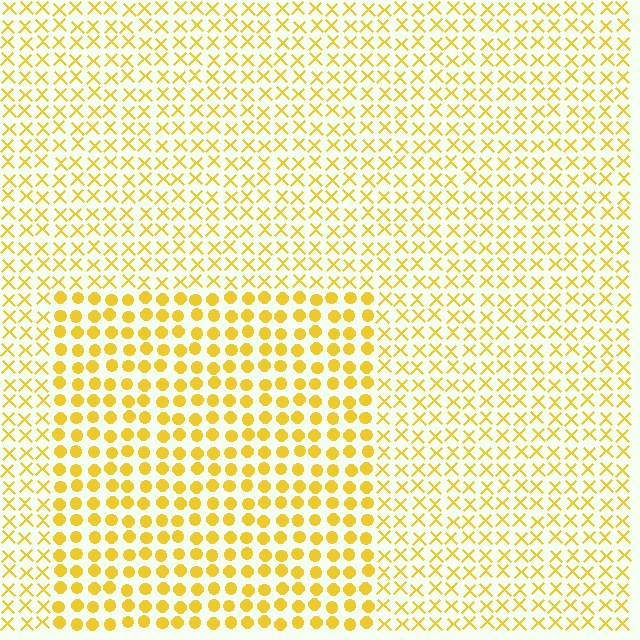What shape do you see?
I see a rectangle.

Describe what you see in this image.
The image is filled with small yellow elements arranged in a uniform grid. A rectangle-shaped region contains circles, while the surrounding area contains X marks. The boundary is defined purely by the change in element shape.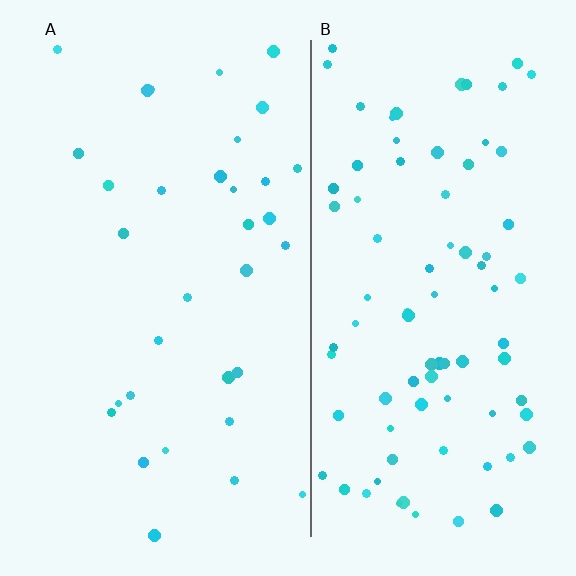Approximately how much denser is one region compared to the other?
Approximately 2.5× — region B over region A.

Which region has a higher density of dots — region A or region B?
B (the right).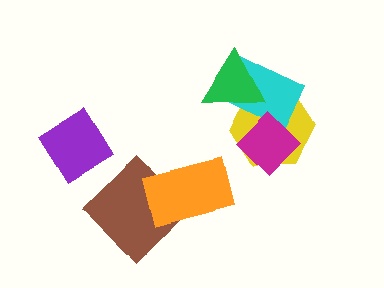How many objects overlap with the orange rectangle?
1 object overlaps with the orange rectangle.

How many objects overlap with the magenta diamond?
2 objects overlap with the magenta diamond.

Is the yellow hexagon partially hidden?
Yes, it is partially covered by another shape.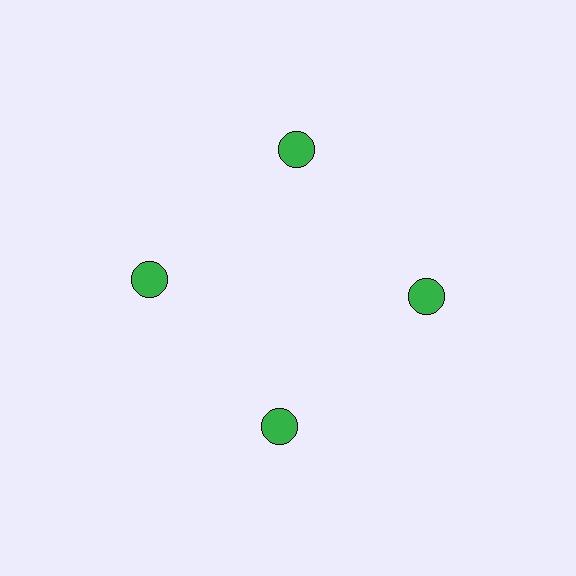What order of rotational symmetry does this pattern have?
This pattern has 4-fold rotational symmetry.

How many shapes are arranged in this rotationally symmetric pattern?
There are 4 shapes, arranged in 4 groups of 1.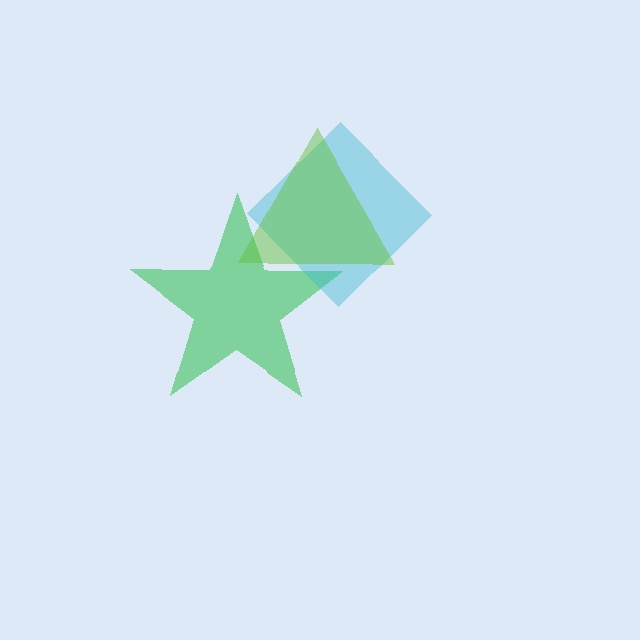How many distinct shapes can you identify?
There are 3 distinct shapes: a green star, a cyan diamond, a lime triangle.